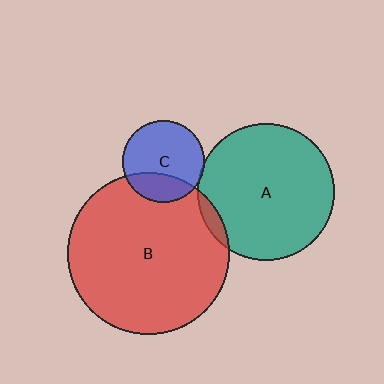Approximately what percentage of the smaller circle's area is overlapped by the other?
Approximately 5%.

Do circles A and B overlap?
Yes.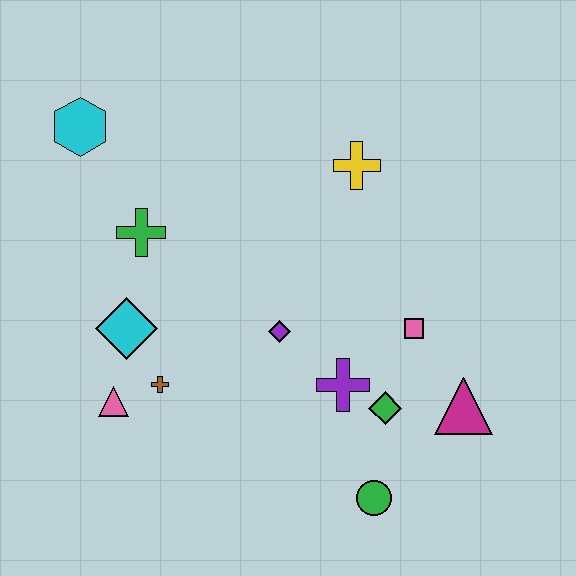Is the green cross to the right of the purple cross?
No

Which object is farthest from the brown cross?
The magenta triangle is farthest from the brown cross.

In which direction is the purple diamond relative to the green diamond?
The purple diamond is to the left of the green diamond.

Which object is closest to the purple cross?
The green diamond is closest to the purple cross.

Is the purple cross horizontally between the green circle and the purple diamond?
Yes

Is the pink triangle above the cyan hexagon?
No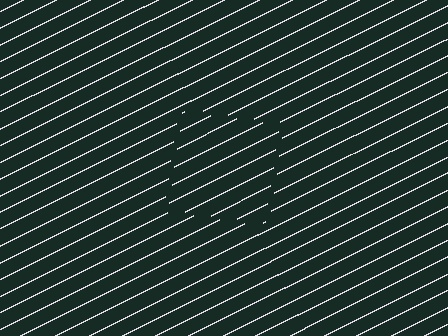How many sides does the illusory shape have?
4 sides — the line-ends trace a square.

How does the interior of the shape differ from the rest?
The interior of the shape contains the same grating, shifted by half a period — the contour is defined by the phase discontinuity where line-ends from the inner and outer gratings abut.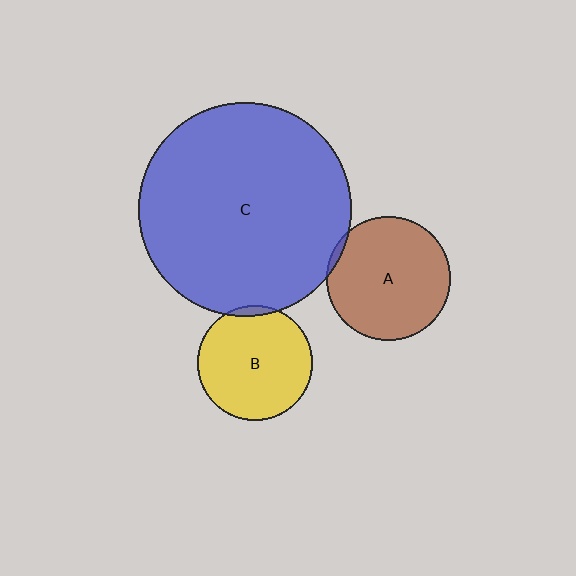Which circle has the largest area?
Circle C (blue).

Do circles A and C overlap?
Yes.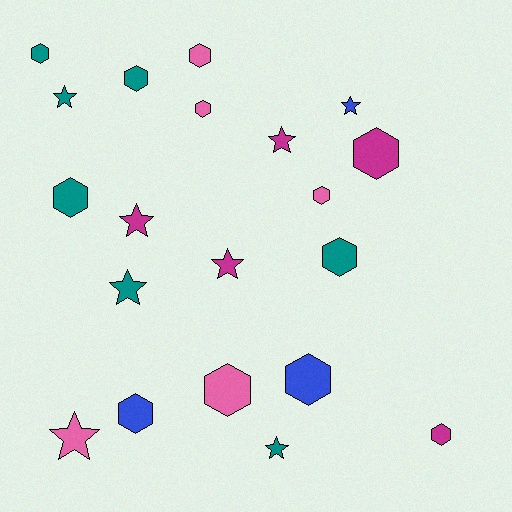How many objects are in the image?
There are 20 objects.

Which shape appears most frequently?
Hexagon, with 12 objects.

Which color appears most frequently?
Teal, with 7 objects.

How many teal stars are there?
There are 3 teal stars.